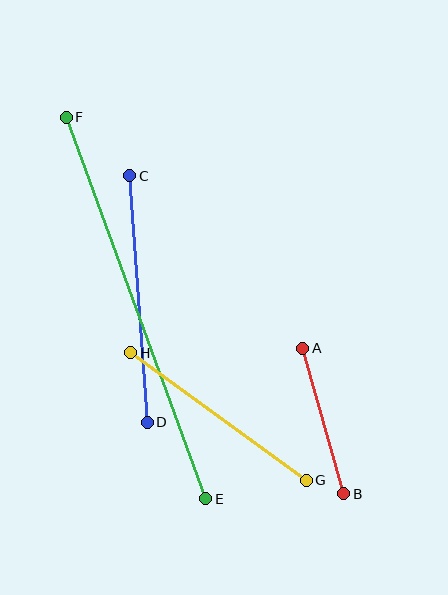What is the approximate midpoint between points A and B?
The midpoint is at approximately (323, 421) pixels.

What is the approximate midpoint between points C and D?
The midpoint is at approximately (139, 299) pixels.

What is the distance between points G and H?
The distance is approximately 217 pixels.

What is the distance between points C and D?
The distance is approximately 247 pixels.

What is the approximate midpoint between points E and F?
The midpoint is at approximately (136, 308) pixels.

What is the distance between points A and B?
The distance is approximately 151 pixels.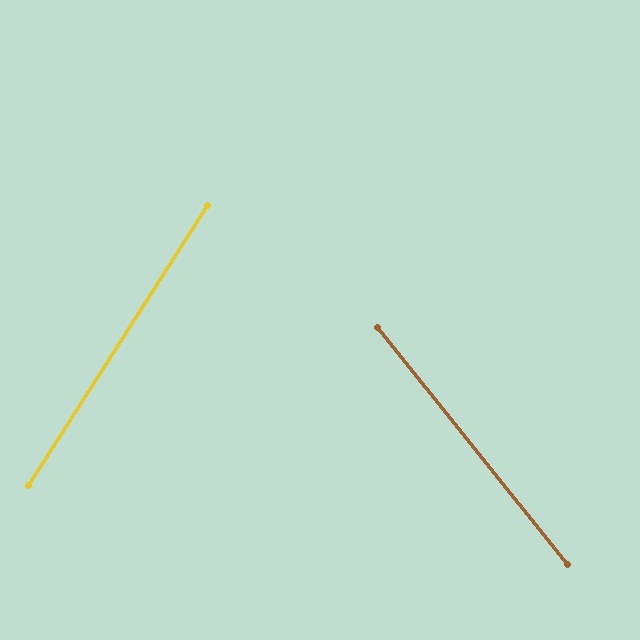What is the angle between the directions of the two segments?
Approximately 71 degrees.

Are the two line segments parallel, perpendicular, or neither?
Neither parallel nor perpendicular — they differ by about 71°.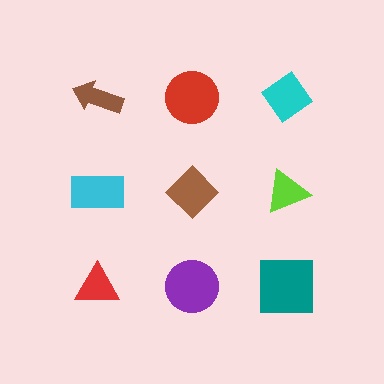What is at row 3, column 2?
A purple circle.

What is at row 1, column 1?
A brown arrow.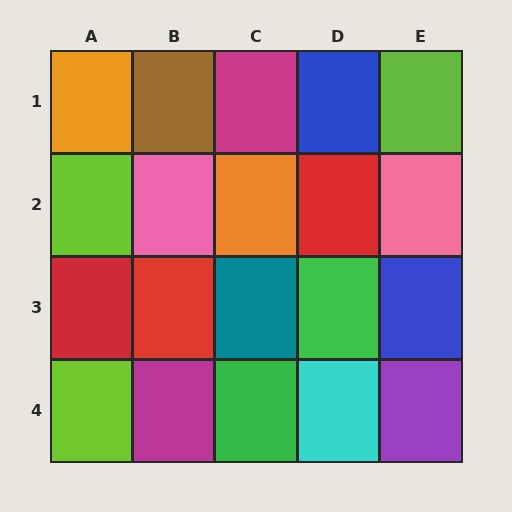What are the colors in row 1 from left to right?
Orange, brown, magenta, blue, lime.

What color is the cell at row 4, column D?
Cyan.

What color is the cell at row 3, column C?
Teal.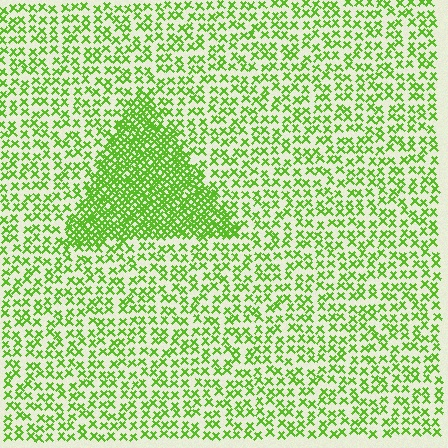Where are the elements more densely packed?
The elements are more densely packed inside the triangle boundary.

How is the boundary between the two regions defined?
The boundary is defined by a change in element density (approximately 2.5x ratio). All elements are the same color, size, and shape.